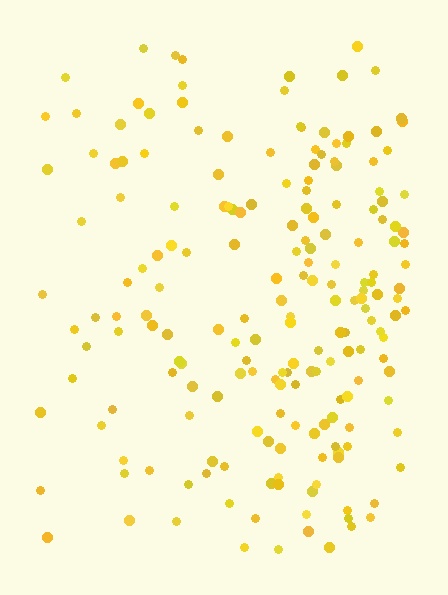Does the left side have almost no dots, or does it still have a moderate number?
Still a moderate number, just noticeably fewer than the right.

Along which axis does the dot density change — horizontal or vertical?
Horizontal.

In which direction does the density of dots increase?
From left to right, with the right side densest.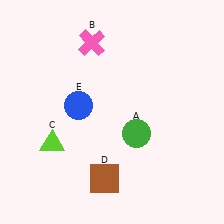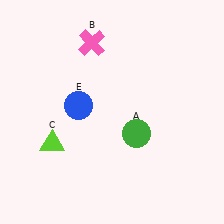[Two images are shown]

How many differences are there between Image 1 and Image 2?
There is 1 difference between the two images.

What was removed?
The brown square (D) was removed in Image 2.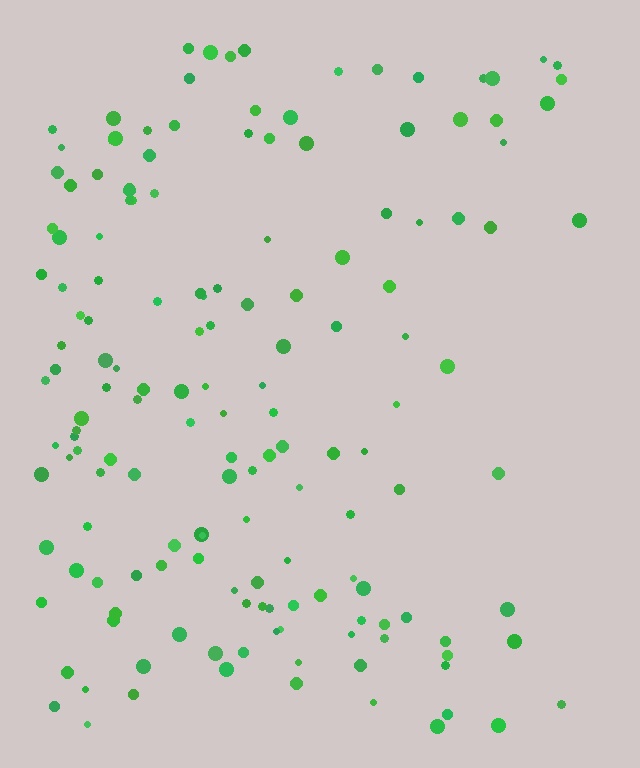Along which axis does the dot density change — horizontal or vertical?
Horizontal.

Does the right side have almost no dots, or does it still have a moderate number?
Still a moderate number, just noticeably fewer than the left.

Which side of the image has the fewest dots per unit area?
The right.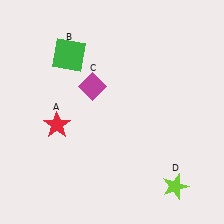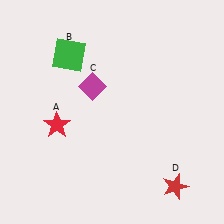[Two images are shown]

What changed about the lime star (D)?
In Image 1, D is lime. In Image 2, it changed to red.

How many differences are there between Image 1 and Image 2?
There is 1 difference between the two images.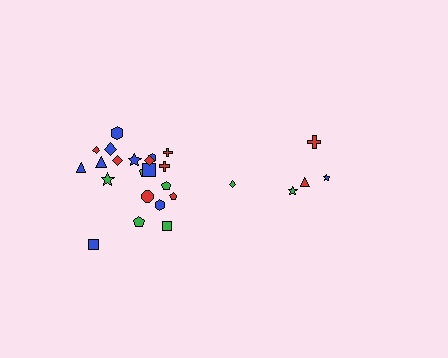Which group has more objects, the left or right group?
The left group.